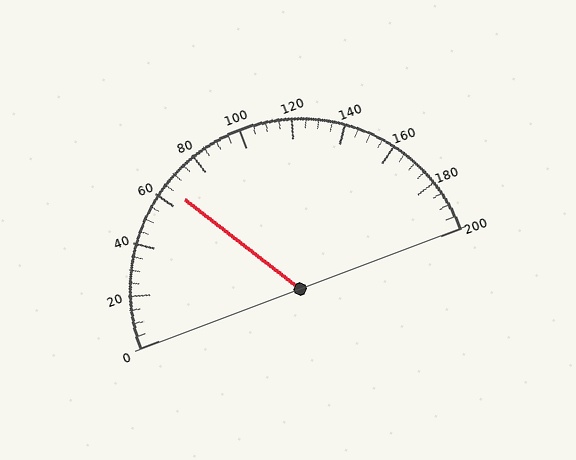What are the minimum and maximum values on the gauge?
The gauge ranges from 0 to 200.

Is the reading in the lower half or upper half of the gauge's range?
The reading is in the lower half of the range (0 to 200).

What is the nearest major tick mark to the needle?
The nearest major tick mark is 60.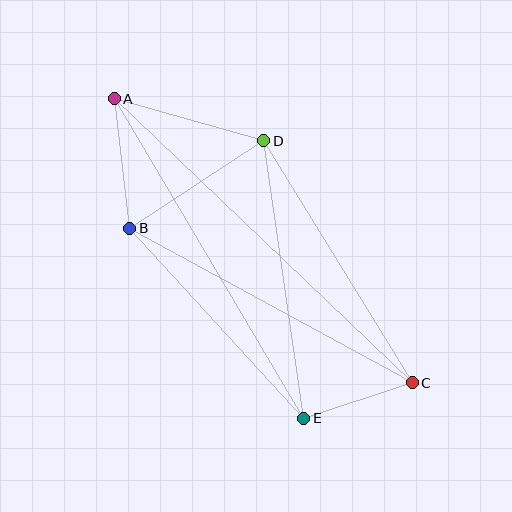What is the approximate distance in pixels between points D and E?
The distance between D and E is approximately 281 pixels.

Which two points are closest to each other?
Points C and E are closest to each other.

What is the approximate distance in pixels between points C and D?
The distance between C and D is approximately 284 pixels.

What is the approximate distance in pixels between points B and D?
The distance between B and D is approximately 160 pixels.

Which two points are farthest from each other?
Points A and C are farthest from each other.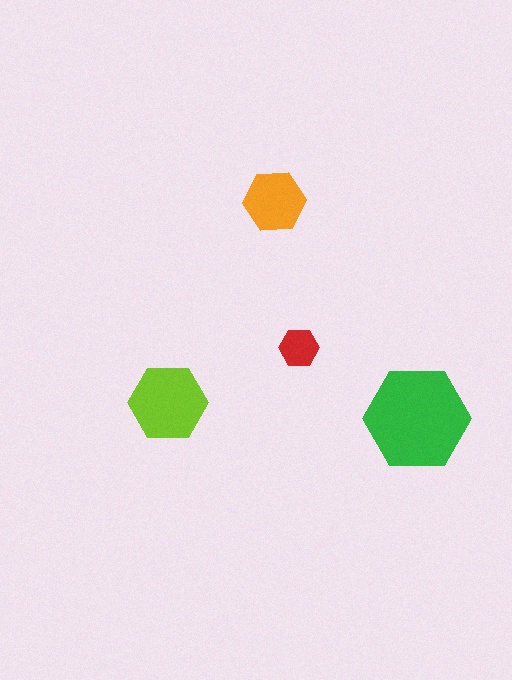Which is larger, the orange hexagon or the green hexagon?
The green one.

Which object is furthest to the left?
The lime hexagon is leftmost.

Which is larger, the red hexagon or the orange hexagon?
The orange one.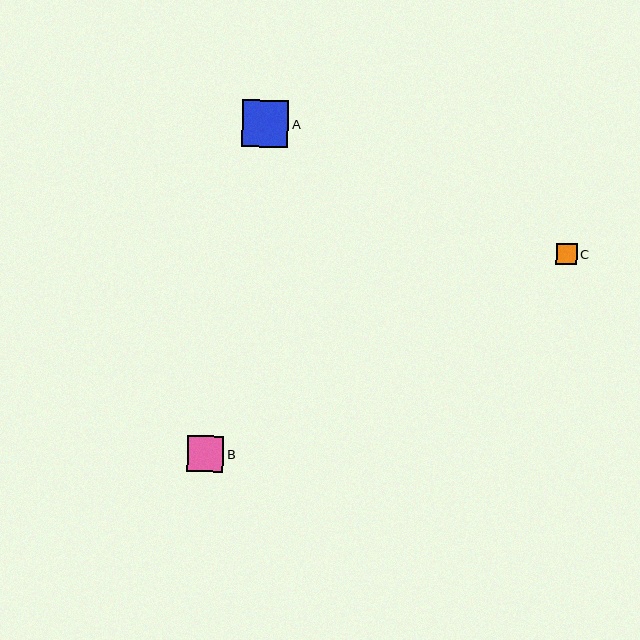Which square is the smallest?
Square C is the smallest with a size of approximately 20 pixels.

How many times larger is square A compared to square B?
Square A is approximately 1.3 times the size of square B.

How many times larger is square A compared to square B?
Square A is approximately 1.3 times the size of square B.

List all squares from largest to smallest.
From largest to smallest: A, B, C.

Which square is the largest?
Square A is the largest with a size of approximately 47 pixels.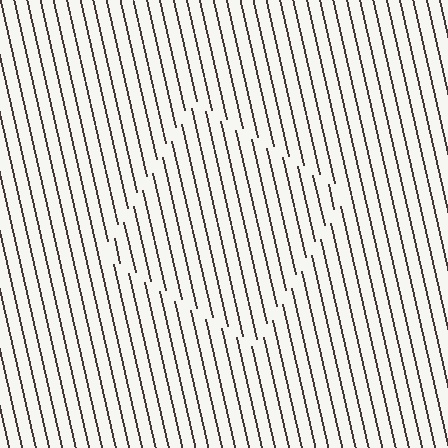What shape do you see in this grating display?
An illusory square. The interior of the shape contains the same grating, shifted by half a period — the contour is defined by the phase discontinuity where line-ends from the inner and outer gratings abut.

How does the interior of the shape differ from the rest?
The interior of the shape contains the same grating, shifted by half a period — the contour is defined by the phase discontinuity where line-ends from the inner and outer gratings abut.